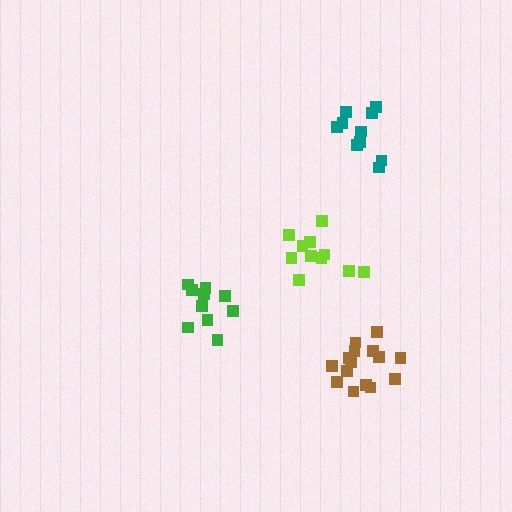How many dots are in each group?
Group 1: 10 dots, Group 2: 10 dots, Group 3: 11 dots, Group 4: 15 dots (46 total).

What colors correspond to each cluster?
The clusters are colored: green, teal, lime, brown.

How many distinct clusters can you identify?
There are 4 distinct clusters.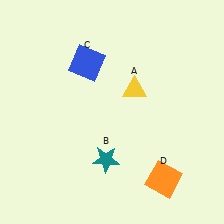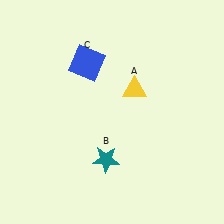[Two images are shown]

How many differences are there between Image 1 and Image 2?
There is 1 difference between the two images.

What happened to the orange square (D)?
The orange square (D) was removed in Image 2. It was in the bottom-right area of Image 1.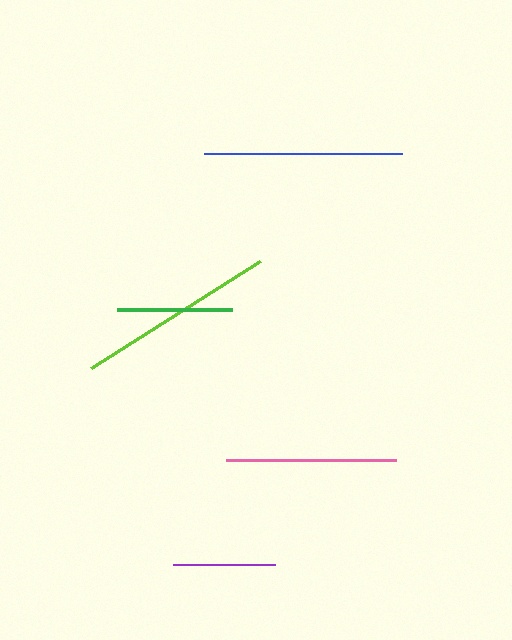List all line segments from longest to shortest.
From longest to shortest: lime, blue, pink, green, purple.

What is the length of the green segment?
The green segment is approximately 115 pixels long.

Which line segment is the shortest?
The purple line is the shortest at approximately 102 pixels.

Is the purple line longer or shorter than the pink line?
The pink line is longer than the purple line.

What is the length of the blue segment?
The blue segment is approximately 198 pixels long.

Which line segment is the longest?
The lime line is the longest at approximately 200 pixels.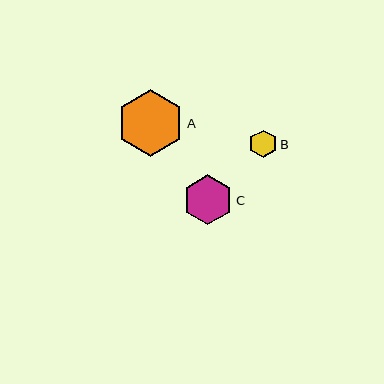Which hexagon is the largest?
Hexagon A is the largest with a size of approximately 67 pixels.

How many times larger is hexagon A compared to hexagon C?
Hexagon A is approximately 1.3 times the size of hexagon C.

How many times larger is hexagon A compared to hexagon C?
Hexagon A is approximately 1.3 times the size of hexagon C.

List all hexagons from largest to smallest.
From largest to smallest: A, C, B.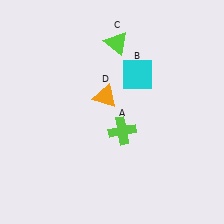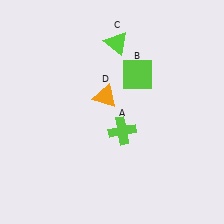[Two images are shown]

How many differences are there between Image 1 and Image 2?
There is 1 difference between the two images.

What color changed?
The square (B) changed from cyan in Image 1 to lime in Image 2.